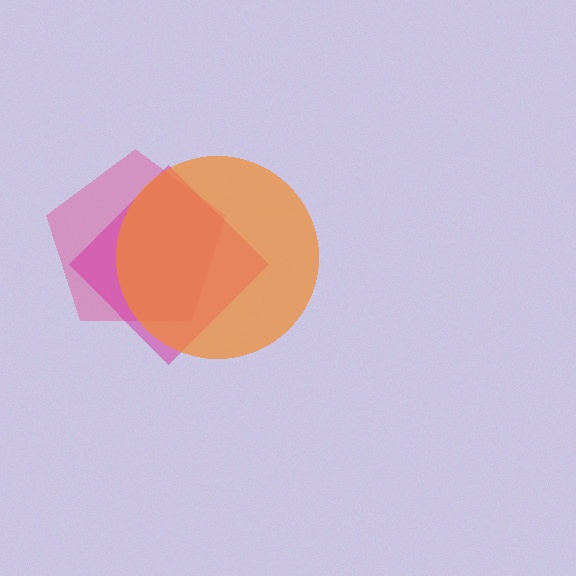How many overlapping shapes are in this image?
There are 3 overlapping shapes in the image.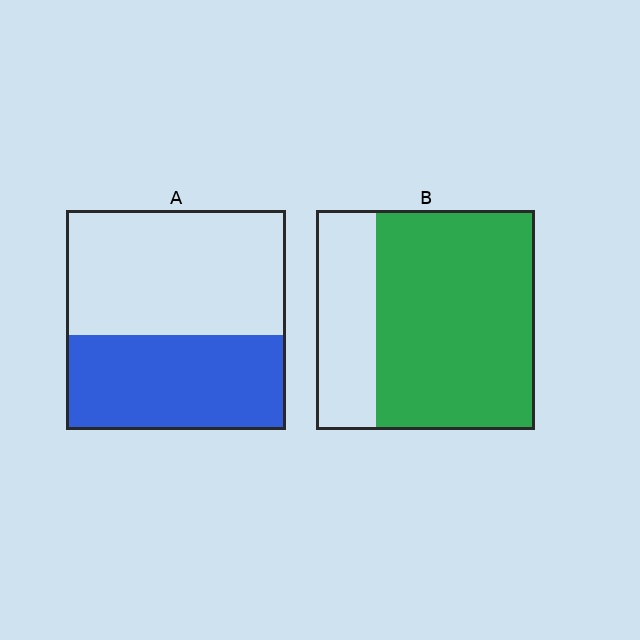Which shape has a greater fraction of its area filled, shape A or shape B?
Shape B.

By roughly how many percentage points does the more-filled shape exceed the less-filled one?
By roughly 30 percentage points (B over A).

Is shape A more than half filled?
No.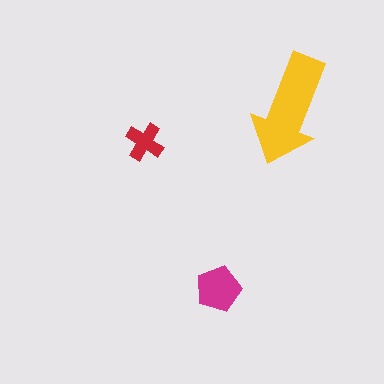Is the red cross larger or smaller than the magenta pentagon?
Smaller.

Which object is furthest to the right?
The yellow arrow is rightmost.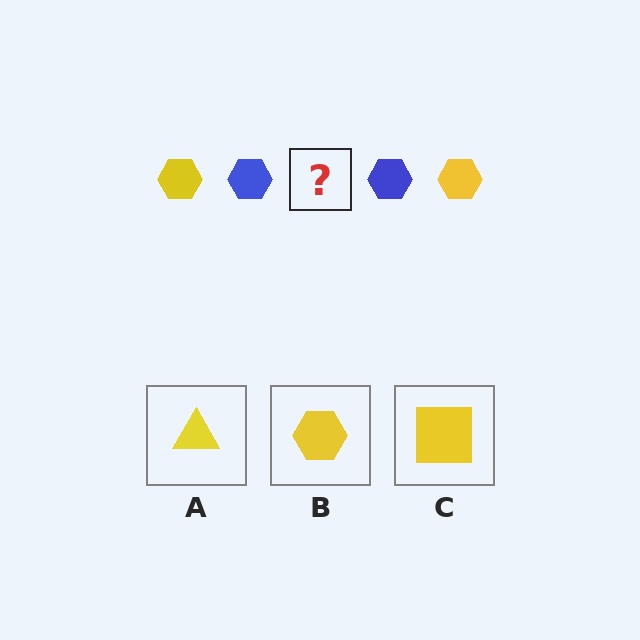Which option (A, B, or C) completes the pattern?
B.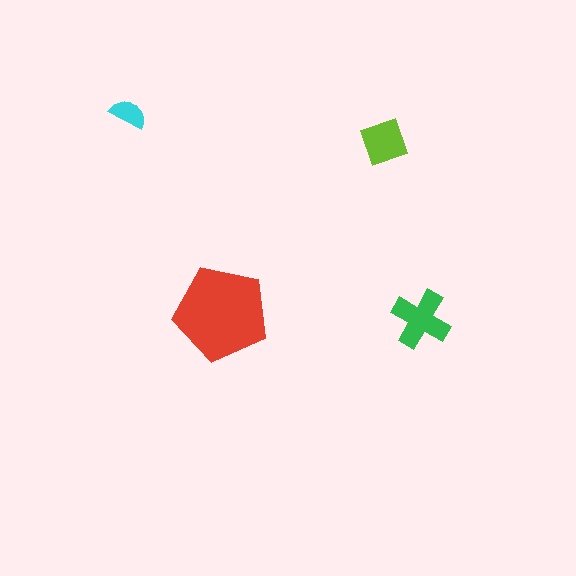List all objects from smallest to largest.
The cyan semicircle, the lime diamond, the green cross, the red pentagon.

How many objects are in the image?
There are 4 objects in the image.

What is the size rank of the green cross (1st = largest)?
2nd.